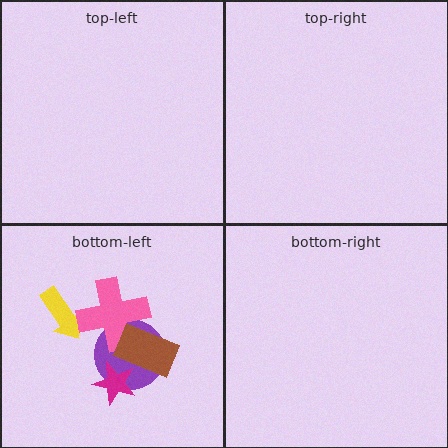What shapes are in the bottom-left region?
The purple circle, the yellow arrow, the magenta star, the pink cross, the brown rectangle.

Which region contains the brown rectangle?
The bottom-left region.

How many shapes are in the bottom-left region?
5.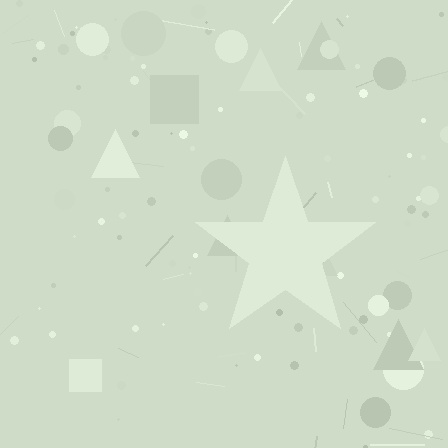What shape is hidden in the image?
A star is hidden in the image.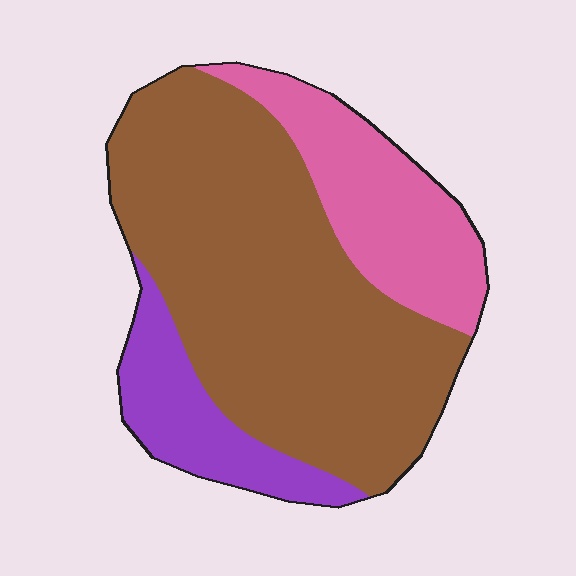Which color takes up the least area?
Purple, at roughly 15%.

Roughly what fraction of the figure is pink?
Pink takes up less than a quarter of the figure.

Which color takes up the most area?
Brown, at roughly 65%.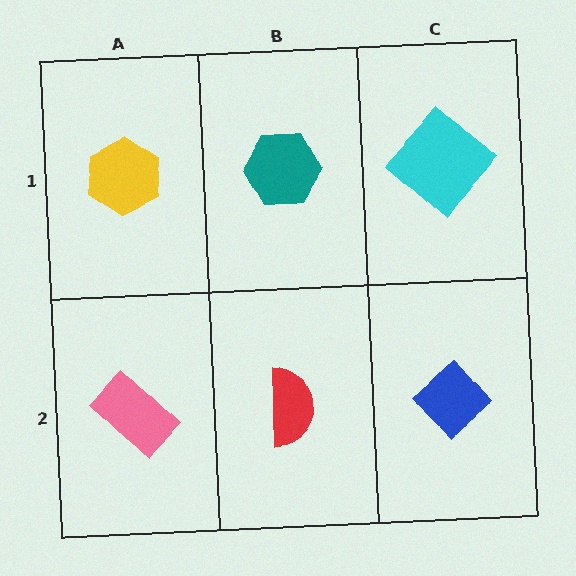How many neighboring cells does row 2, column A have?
2.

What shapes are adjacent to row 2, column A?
A yellow hexagon (row 1, column A), a red semicircle (row 2, column B).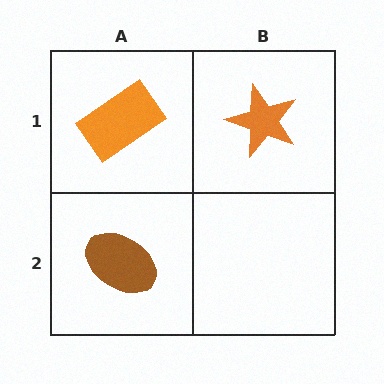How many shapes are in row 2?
1 shape.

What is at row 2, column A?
A brown ellipse.